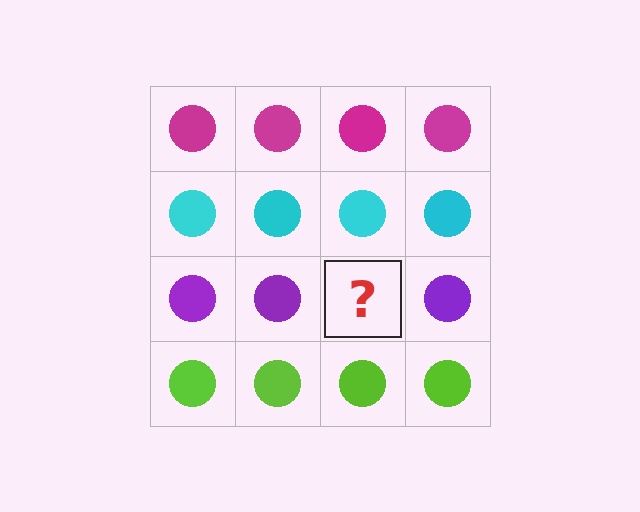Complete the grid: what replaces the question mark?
The question mark should be replaced with a purple circle.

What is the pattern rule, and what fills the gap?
The rule is that each row has a consistent color. The gap should be filled with a purple circle.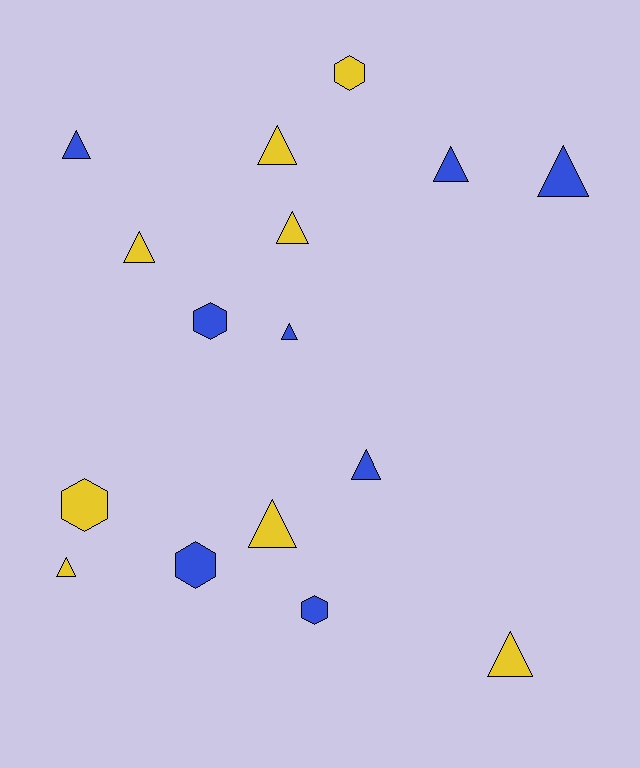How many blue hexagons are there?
There are 3 blue hexagons.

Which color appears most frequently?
Blue, with 8 objects.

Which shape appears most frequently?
Triangle, with 11 objects.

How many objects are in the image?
There are 16 objects.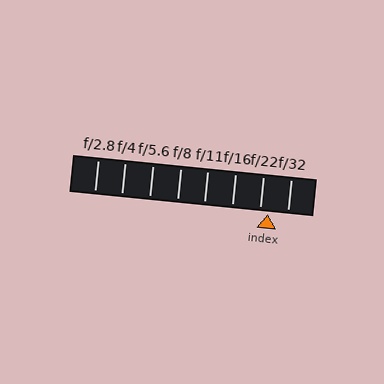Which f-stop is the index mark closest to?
The index mark is closest to f/22.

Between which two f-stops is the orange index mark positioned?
The index mark is between f/22 and f/32.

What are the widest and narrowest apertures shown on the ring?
The widest aperture shown is f/2.8 and the narrowest is f/32.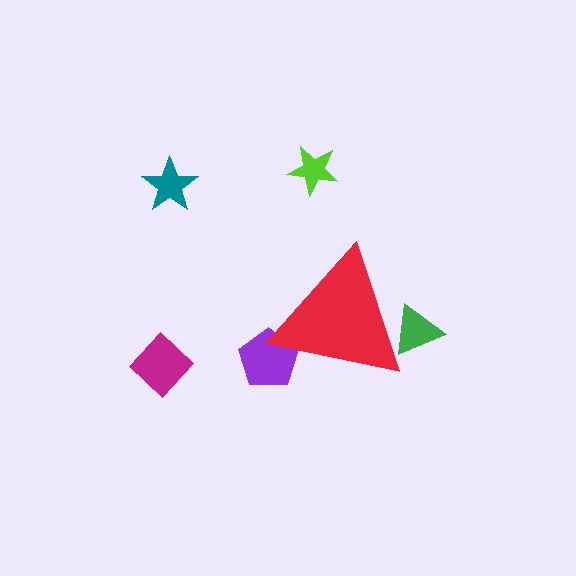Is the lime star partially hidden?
No, the lime star is fully visible.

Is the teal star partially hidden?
No, the teal star is fully visible.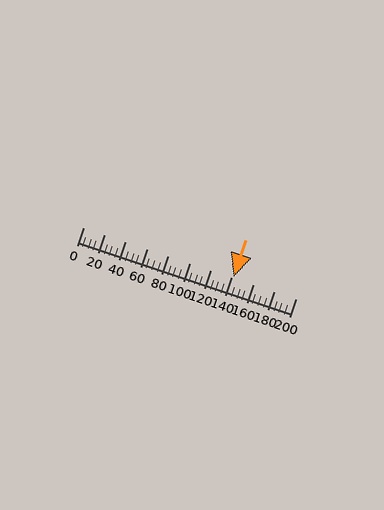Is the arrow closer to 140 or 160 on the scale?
The arrow is closer to 140.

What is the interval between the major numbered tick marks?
The major tick marks are spaced 20 units apart.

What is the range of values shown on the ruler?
The ruler shows values from 0 to 200.